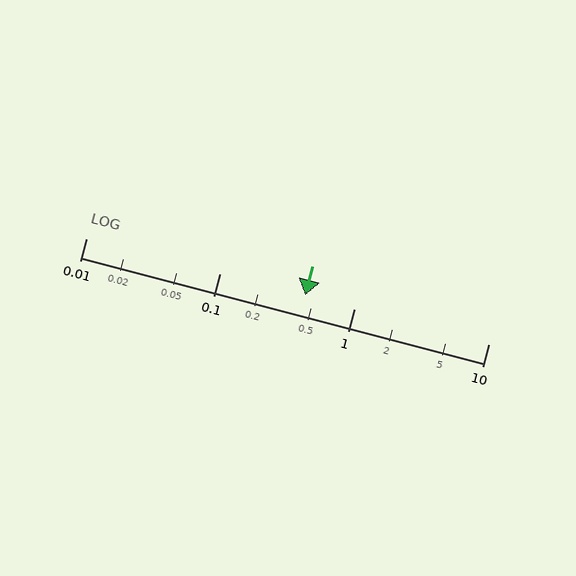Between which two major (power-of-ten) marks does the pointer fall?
The pointer is between 0.1 and 1.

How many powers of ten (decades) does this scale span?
The scale spans 3 decades, from 0.01 to 10.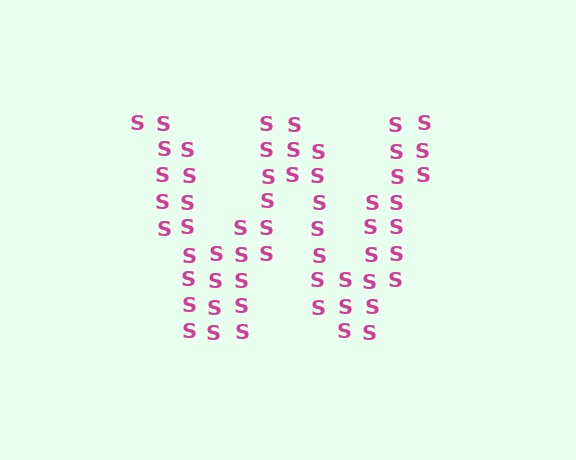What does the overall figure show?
The overall figure shows the letter W.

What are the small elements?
The small elements are letter S's.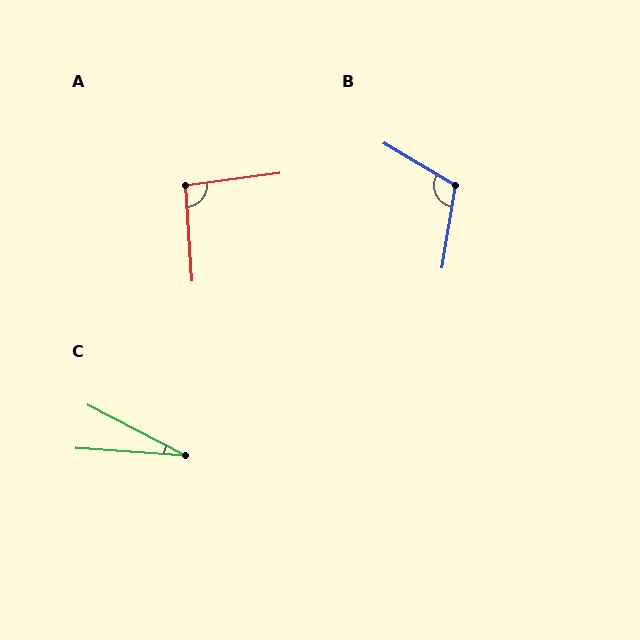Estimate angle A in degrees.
Approximately 94 degrees.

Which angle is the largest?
B, at approximately 112 degrees.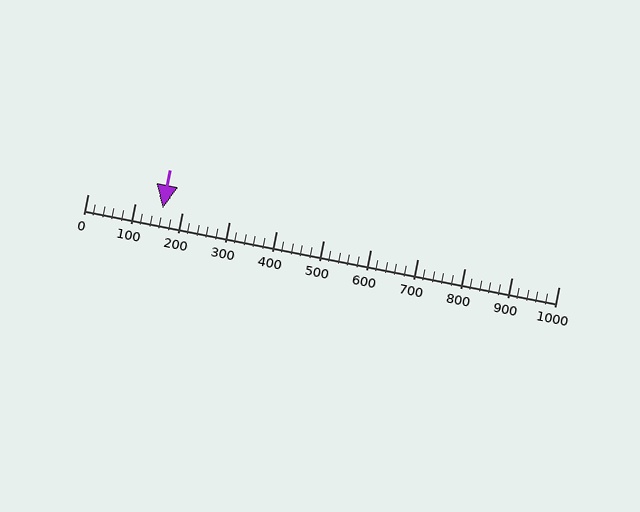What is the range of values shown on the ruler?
The ruler shows values from 0 to 1000.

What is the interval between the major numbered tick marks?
The major tick marks are spaced 100 units apart.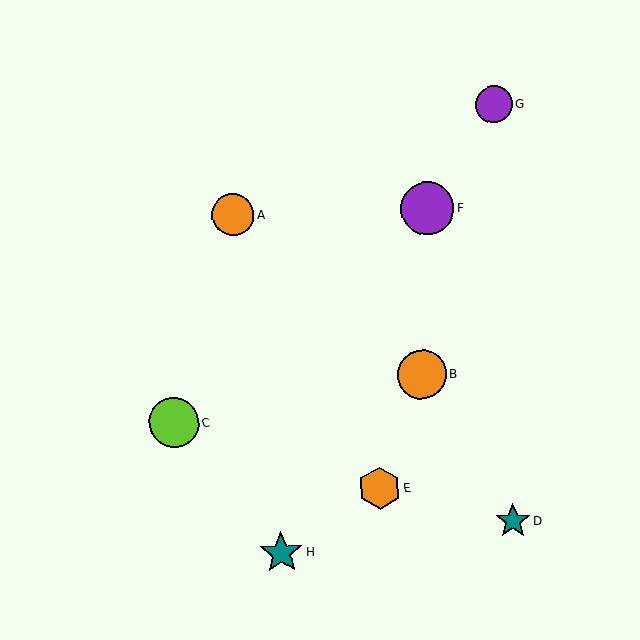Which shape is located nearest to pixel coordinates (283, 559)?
The teal star (labeled H) at (281, 553) is nearest to that location.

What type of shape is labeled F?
Shape F is a purple circle.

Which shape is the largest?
The purple circle (labeled F) is the largest.